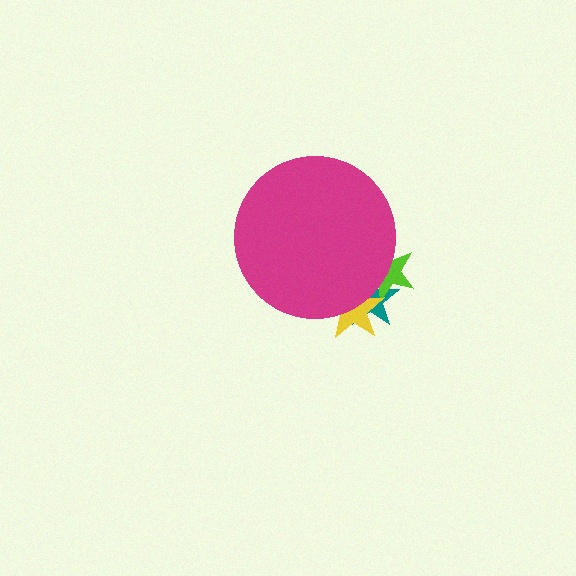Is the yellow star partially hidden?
Yes, the yellow star is partially hidden behind the magenta circle.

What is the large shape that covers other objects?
A magenta circle.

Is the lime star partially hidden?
Yes, the lime star is partially hidden behind the magenta circle.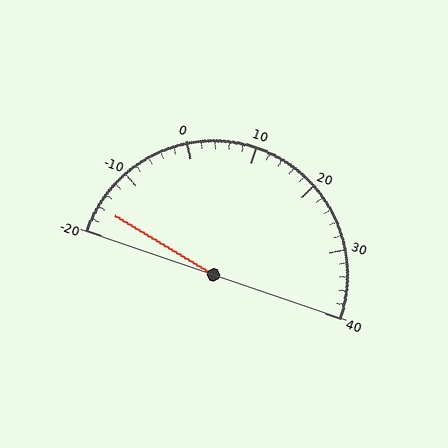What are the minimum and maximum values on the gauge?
The gauge ranges from -20 to 40.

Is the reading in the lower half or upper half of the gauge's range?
The reading is in the lower half of the range (-20 to 40).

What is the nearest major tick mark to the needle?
The nearest major tick mark is -20.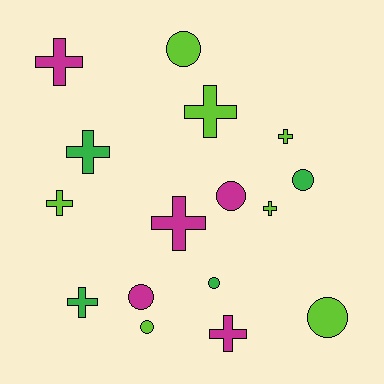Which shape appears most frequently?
Cross, with 9 objects.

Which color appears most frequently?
Lime, with 7 objects.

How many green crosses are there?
There are 2 green crosses.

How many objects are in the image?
There are 16 objects.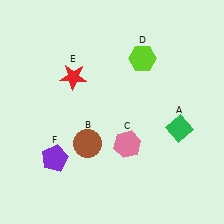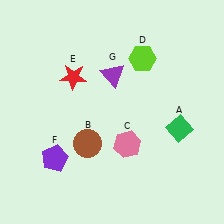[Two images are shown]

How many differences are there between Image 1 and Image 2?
There is 1 difference between the two images.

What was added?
A purple triangle (G) was added in Image 2.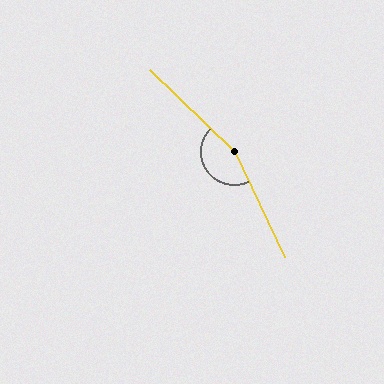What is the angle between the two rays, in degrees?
Approximately 160 degrees.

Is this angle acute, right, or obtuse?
It is obtuse.